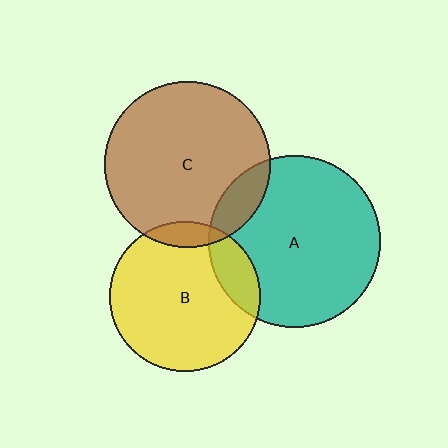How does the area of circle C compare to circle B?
Approximately 1.2 times.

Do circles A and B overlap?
Yes.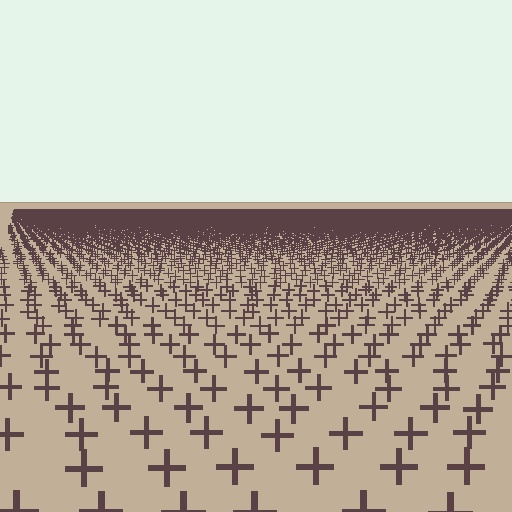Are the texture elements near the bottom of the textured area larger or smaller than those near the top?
Larger. Near the bottom, elements are closer to the viewer and appear at a bigger on-screen size.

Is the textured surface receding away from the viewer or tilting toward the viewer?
The surface is receding away from the viewer. Texture elements get smaller and denser toward the top.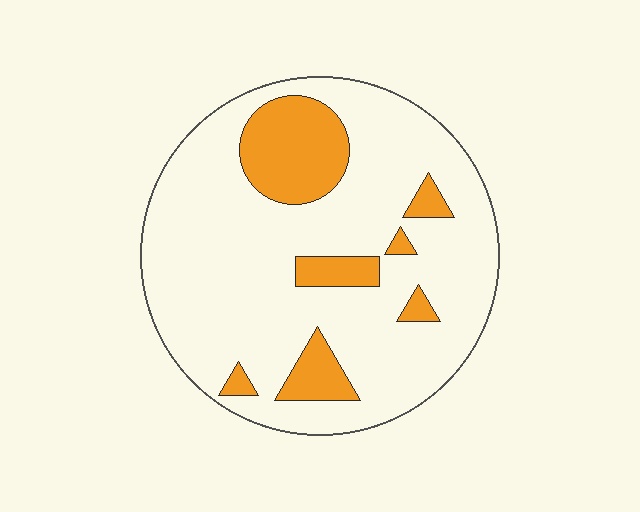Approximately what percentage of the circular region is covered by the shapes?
Approximately 20%.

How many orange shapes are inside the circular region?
7.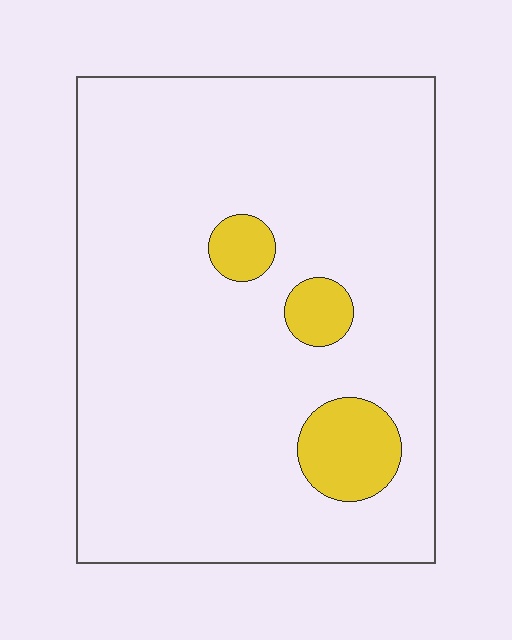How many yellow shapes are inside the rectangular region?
3.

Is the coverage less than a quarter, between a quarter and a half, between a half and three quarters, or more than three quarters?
Less than a quarter.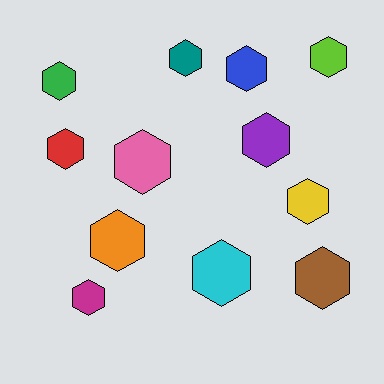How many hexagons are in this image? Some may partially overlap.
There are 12 hexagons.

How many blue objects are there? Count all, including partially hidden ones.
There is 1 blue object.